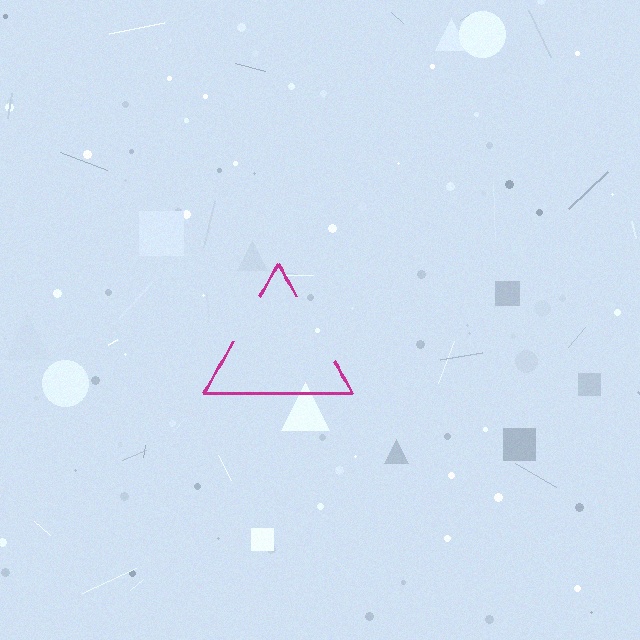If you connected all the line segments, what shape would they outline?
They would outline a triangle.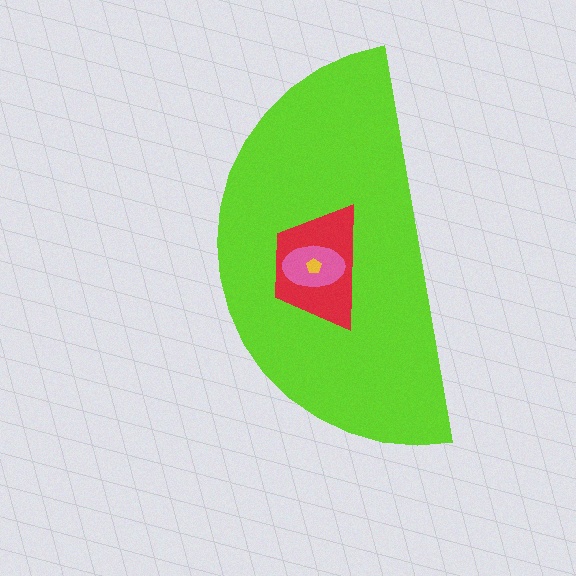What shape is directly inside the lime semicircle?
The red trapezoid.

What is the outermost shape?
The lime semicircle.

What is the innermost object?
The yellow pentagon.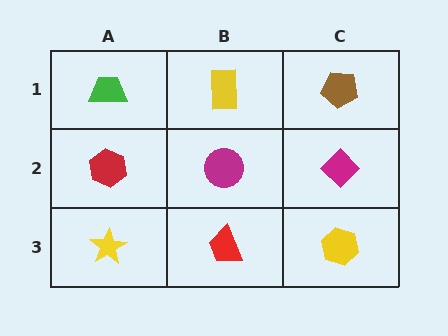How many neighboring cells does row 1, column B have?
3.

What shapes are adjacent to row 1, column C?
A magenta diamond (row 2, column C), a yellow rectangle (row 1, column B).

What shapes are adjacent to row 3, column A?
A red hexagon (row 2, column A), a red trapezoid (row 3, column B).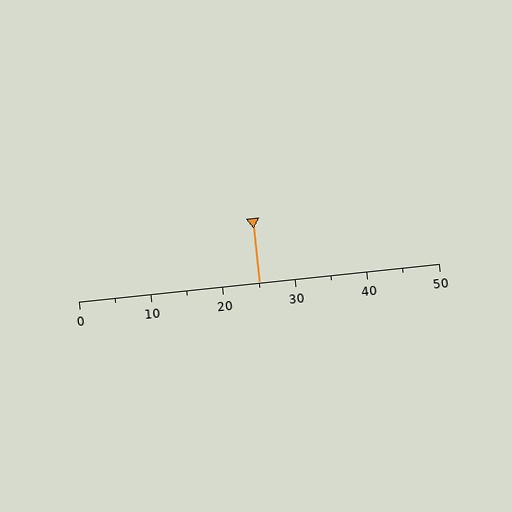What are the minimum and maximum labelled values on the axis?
The axis runs from 0 to 50.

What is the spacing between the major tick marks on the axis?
The major ticks are spaced 10 apart.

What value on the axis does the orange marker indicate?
The marker indicates approximately 25.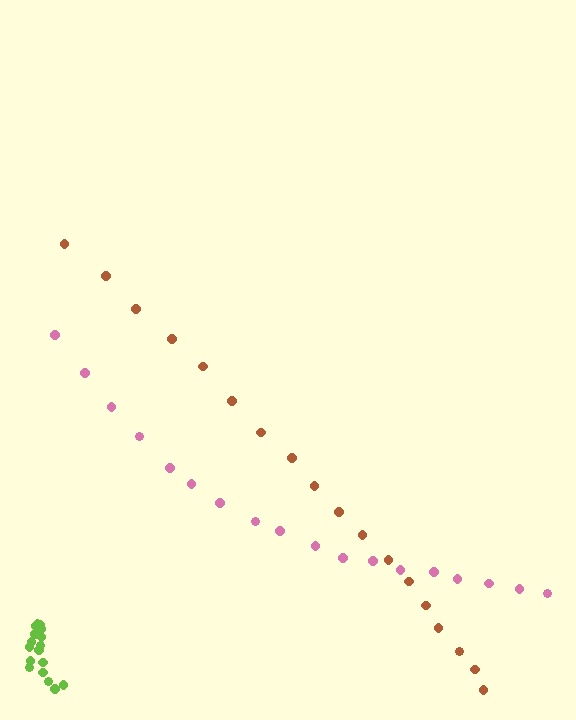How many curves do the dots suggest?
There are 3 distinct paths.